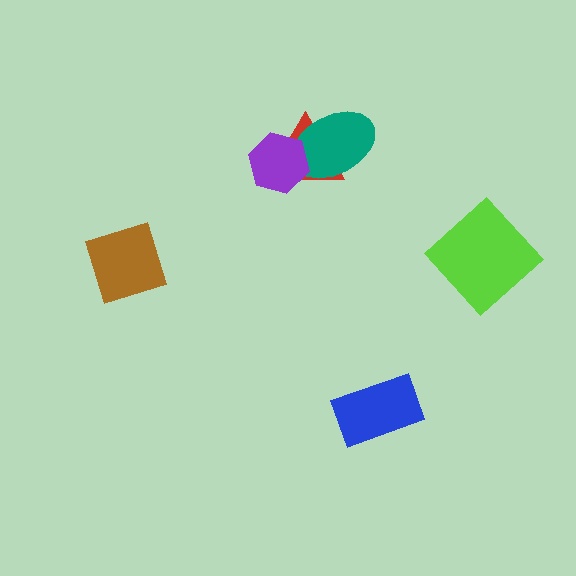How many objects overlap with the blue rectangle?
0 objects overlap with the blue rectangle.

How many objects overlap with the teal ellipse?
2 objects overlap with the teal ellipse.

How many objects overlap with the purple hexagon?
2 objects overlap with the purple hexagon.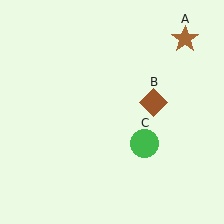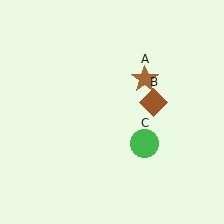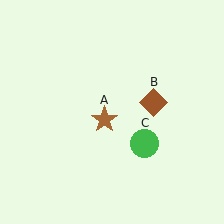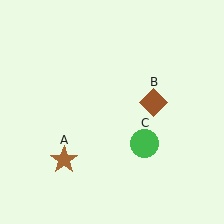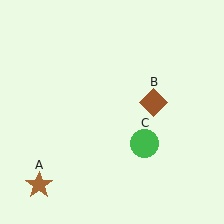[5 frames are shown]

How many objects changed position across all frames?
1 object changed position: brown star (object A).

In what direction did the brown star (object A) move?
The brown star (object A) moved down and to the left.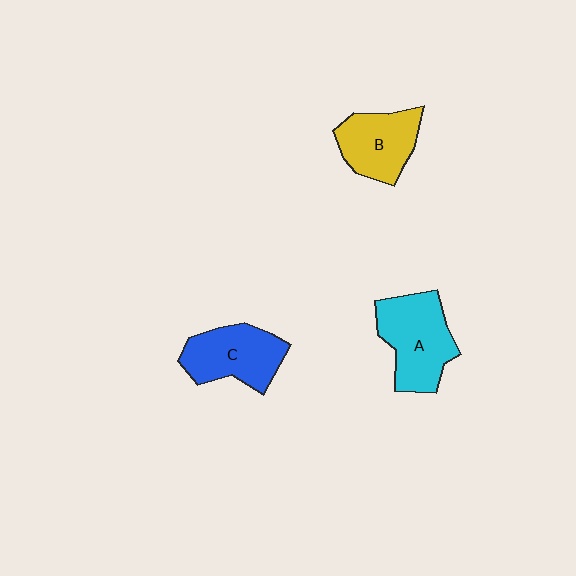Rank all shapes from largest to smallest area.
From largest to smallest: A (cyan), C (blue), B (yellow).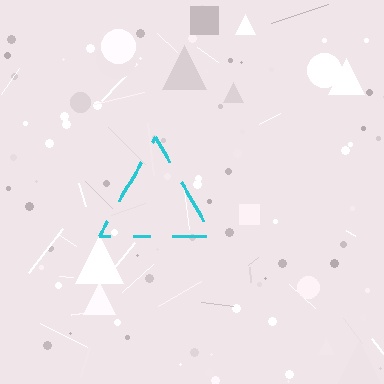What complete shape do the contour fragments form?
The contour fragments form a triangle.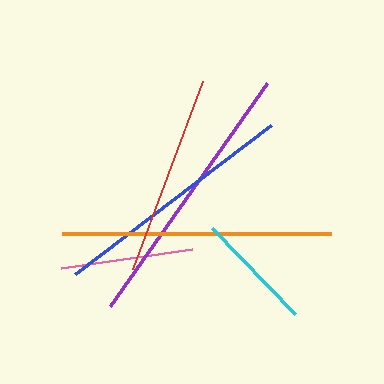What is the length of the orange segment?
The orange segment is approximately 269 pixels long.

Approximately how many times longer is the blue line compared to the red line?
The blue line is approximately 1.2 times the length of the red line.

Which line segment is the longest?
The purple line is the longest at approximately 272 pixels.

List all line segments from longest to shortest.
From longest to shortest: purple, orange, blue, red, pink, cyan.